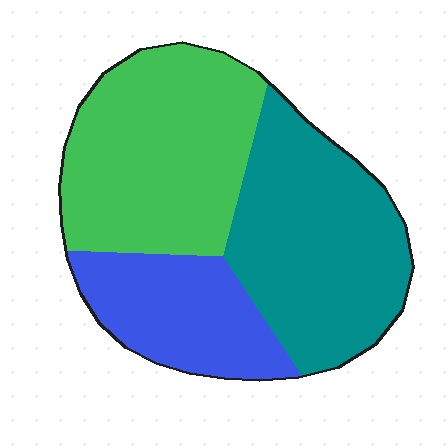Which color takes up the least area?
Blue, at roughly 20%.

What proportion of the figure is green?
Green covers 39% of the figure.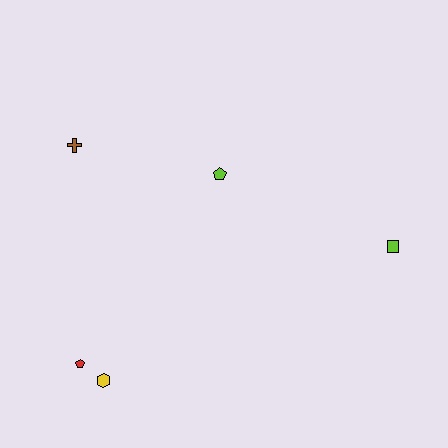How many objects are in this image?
There are 5 objects.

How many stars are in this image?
There are no stars.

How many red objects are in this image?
There is 1 red object.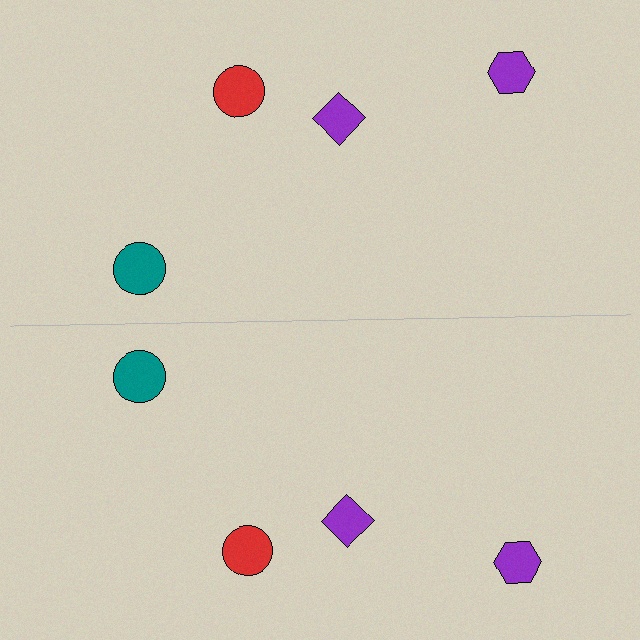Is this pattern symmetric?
Yes, this pattern has bilateral (reflection) symmetry.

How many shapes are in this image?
There are 8 shapes in this image.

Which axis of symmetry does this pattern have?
The pattern has a horizontal axis of symmetry running through the center of the image.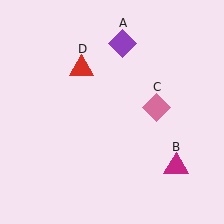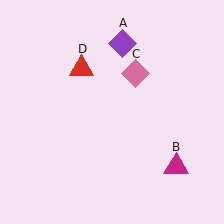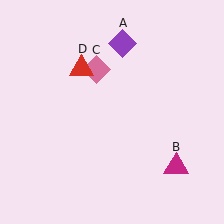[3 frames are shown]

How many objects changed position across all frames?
1 object changed position: pink diamond (object C).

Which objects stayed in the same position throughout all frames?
Purple diamond (object A) and magenta triangle (object B) and red triangle (object D) remained stationary.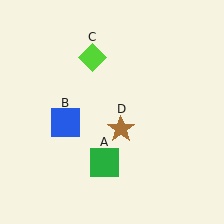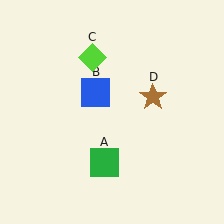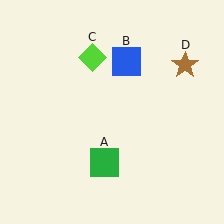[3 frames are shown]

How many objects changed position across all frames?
2 objects changed position: blue square (object B), brown star (object D).